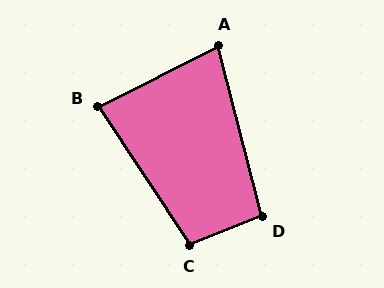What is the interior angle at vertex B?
Approximately 83 degrees (acute).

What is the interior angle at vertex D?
Approximately 97 degrees (obtuse).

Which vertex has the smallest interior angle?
A, at approximately 78 degrees.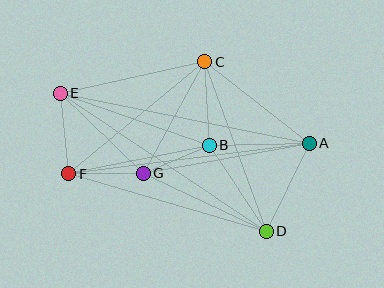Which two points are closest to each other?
Points B and G are closest to each other.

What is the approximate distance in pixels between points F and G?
The distance between F and G is approximately 74 pixels.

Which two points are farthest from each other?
Points A and E are farthest from each other.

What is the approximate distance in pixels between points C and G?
The distance between C and G is approximately 127 pixels.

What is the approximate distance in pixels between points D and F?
The distance between D and F is approximately 206 pixels.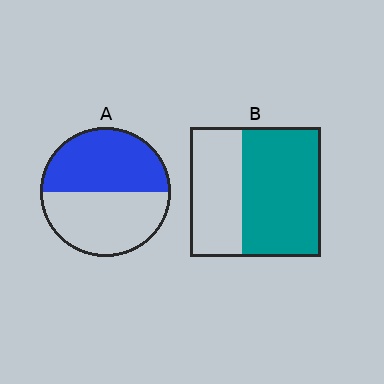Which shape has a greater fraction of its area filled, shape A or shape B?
Shape B.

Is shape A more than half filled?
Roughly half.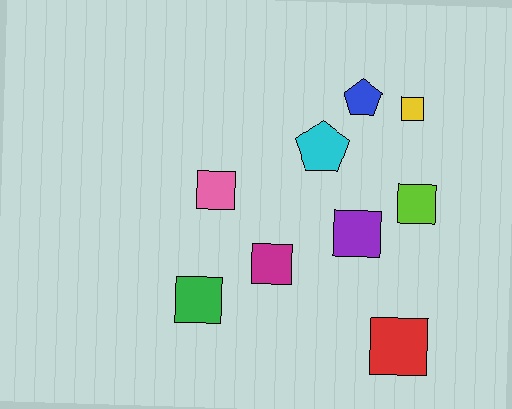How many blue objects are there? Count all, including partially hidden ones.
There is 1 blue object.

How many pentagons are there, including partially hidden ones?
There are 2 pentagons.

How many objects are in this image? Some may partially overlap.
There are 9 objects.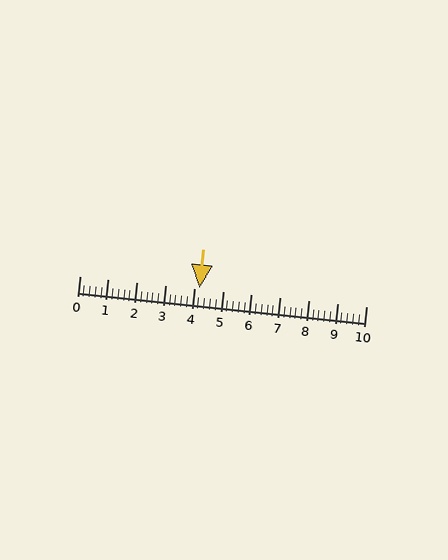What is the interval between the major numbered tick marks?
The major tick marks are spaced 1 units apart.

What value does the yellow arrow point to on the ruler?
The yellow arrow points to approximately 4.2.